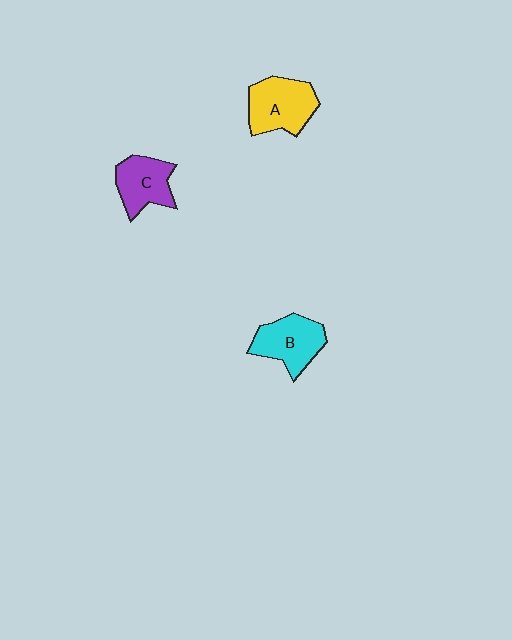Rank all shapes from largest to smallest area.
From largest to smallest: A (yellow), B (cyan), C (purple).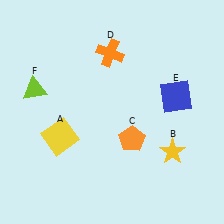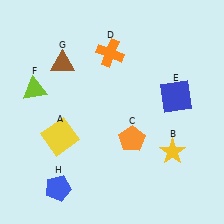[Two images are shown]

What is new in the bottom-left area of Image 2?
A blue pentagon (H) was added in the bottom-left area of Image 2.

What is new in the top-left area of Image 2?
A brown triangle (G) was added in the top-left area of Image 2.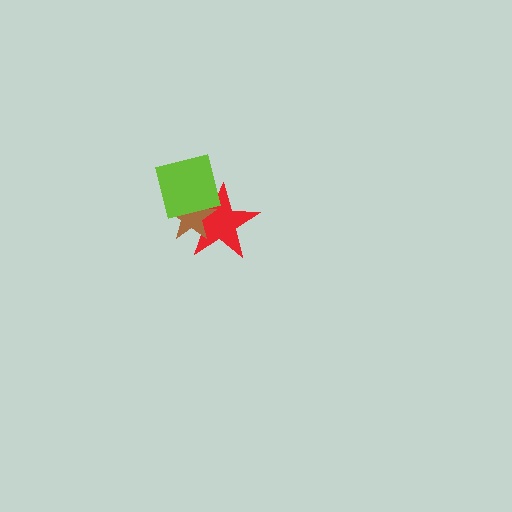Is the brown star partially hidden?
Yes, it is partially covered by another shape.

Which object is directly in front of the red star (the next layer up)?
The brown star is directly in front of the red star.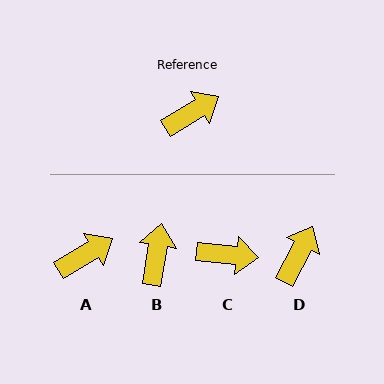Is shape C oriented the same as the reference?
No, it is off by about 37 degrees.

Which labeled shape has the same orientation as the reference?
A.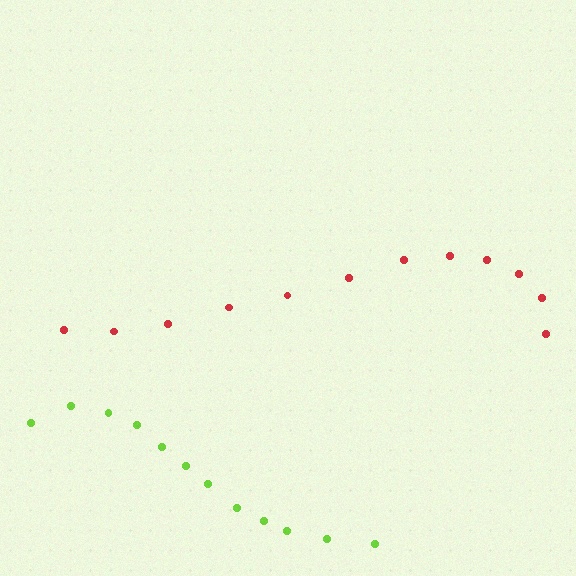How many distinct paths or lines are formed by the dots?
There are 2 distinct paths.